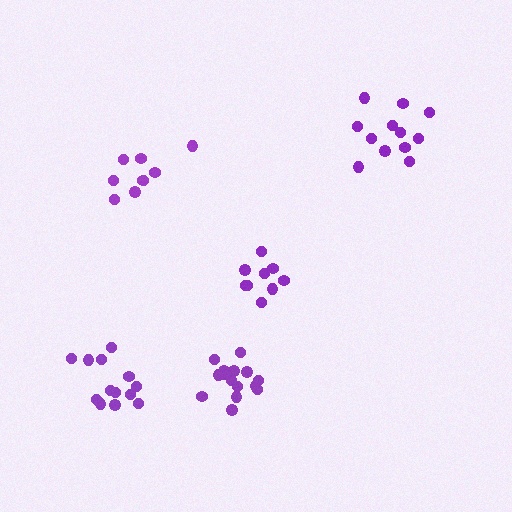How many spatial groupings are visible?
There are 5 spatial groupings.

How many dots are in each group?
Group 1: 9 dots, Group 2: 12 dots, Group 3: 15 dots, Group 4: 13 dots, Group 5: 9 dots (58 total).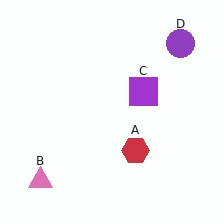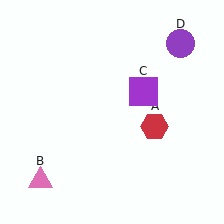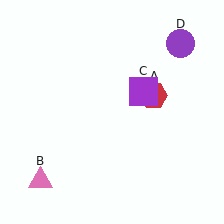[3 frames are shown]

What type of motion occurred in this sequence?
The red hexagon (object A) rotated counterclockwise around the center of the scene.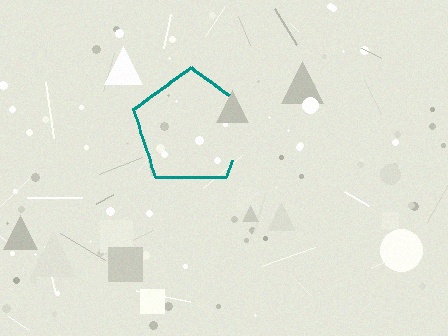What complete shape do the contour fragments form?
The contour fragments form a pentagon.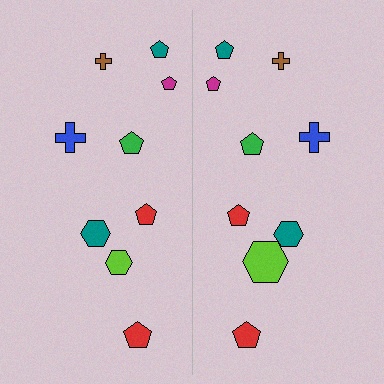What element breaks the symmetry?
The lime hexagon on the right side has a different size than its mirror counterpart.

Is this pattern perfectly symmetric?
No, the pattern is not perfectly symmetric. The lime hexagon on the right side has a different size than its mirror counterpart.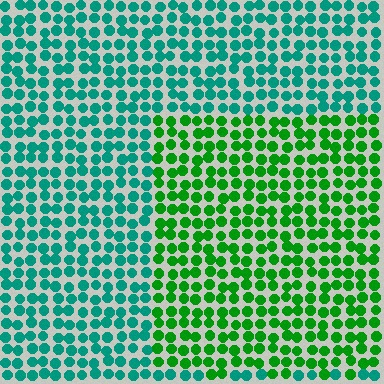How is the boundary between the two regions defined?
The boundary is defined purely by a slight shift in hue (about 45 degrees). Spacing, size, and orientation are identical on both sides.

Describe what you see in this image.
The image is filled with small teal elements in a uniform arrangement. A rectangle-shaped region is visible where the elements are tinted to a slightly different hue, forming a subtle color boundary.